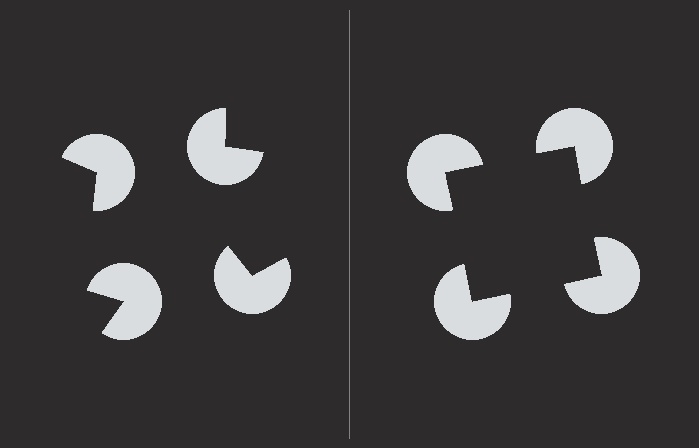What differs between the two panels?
The pac-man discs are positioned identically on both sides; only the wedge orientations differ. On the right they align to a square; on the left they are misaligned.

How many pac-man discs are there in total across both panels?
8 — 4 on each side.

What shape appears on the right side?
An illusory square.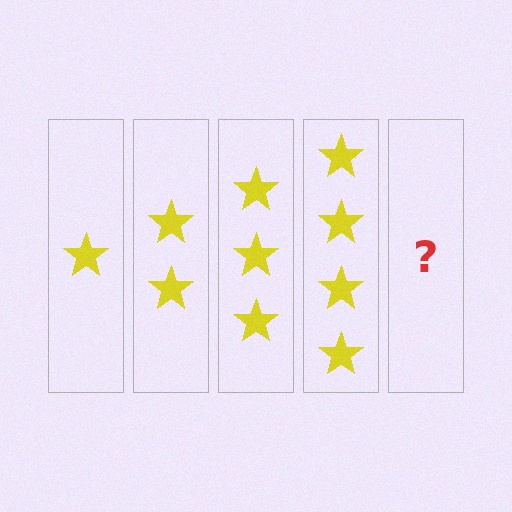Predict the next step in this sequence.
The next step is 5 stars.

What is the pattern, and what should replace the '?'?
The pattern is that each step adds one more star. The '?' should be 5 stars.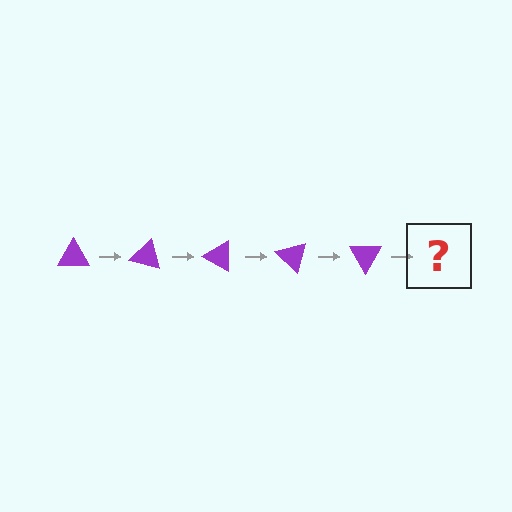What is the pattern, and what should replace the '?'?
The pattern is that the triangle rotates 15 degrees each step. The '?' should be a purple triangle rotated 75 degrees.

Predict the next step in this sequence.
The next step is a purple triangle rotated 75 degrees.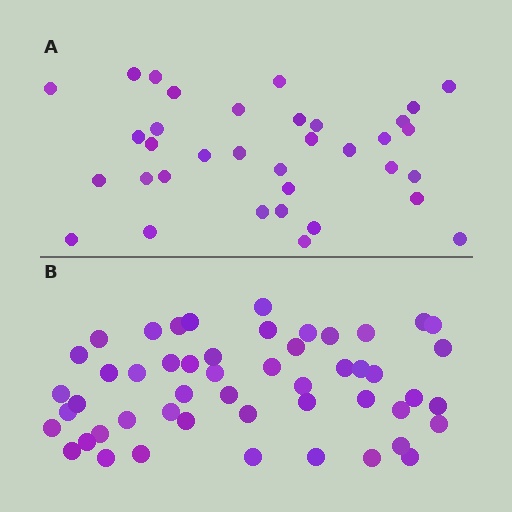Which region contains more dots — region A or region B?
Region B (the bottom region) has more dots.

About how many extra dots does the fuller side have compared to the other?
Region B has approximately 15 more dots than region A.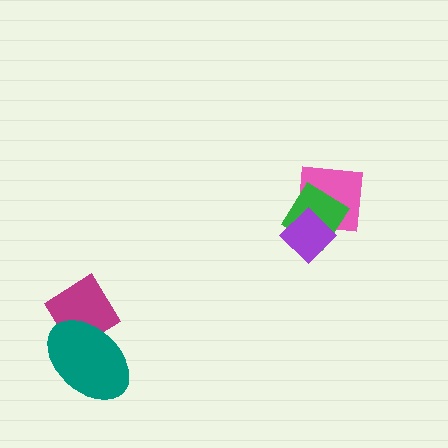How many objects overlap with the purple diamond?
2 objects overlap with the purple diamond.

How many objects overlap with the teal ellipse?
1 object overlaps with the teal ellipse.